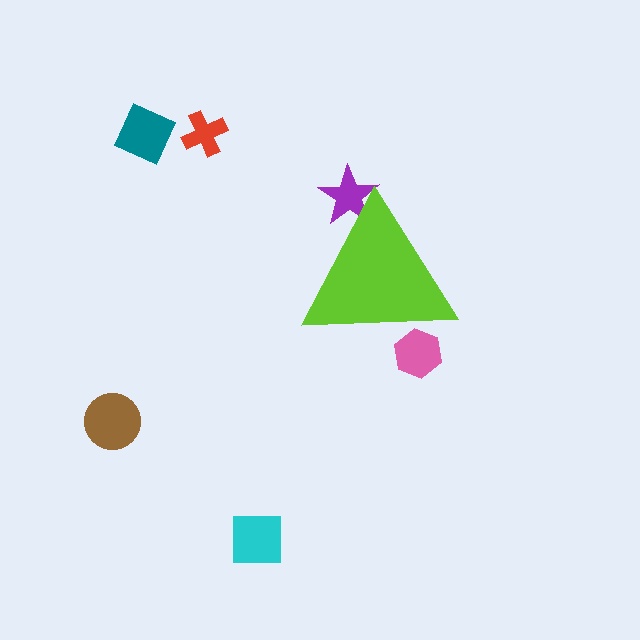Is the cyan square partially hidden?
No, the cyan square is fully visible.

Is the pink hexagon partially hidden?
Yes, the pink hexagon is partially hidden behind the lime triangle.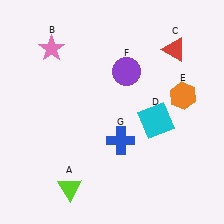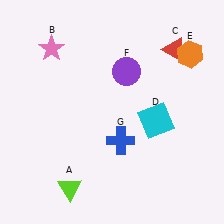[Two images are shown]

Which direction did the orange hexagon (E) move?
The orange hexagon (E) moved up.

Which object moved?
The orange hexagon (E) moved up.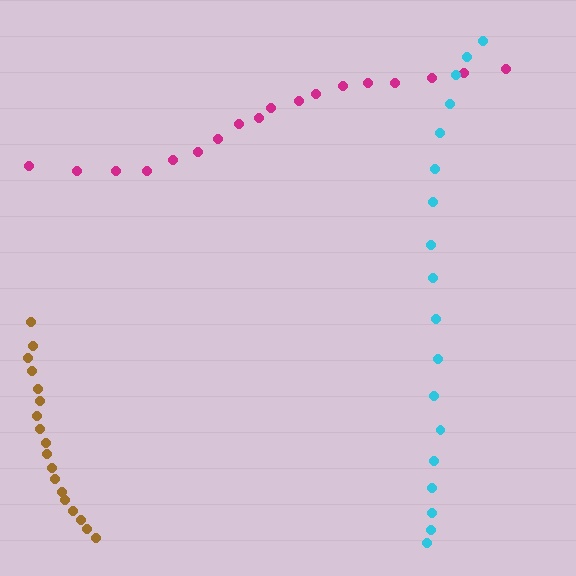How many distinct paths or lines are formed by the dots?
There are 3 distinct paths.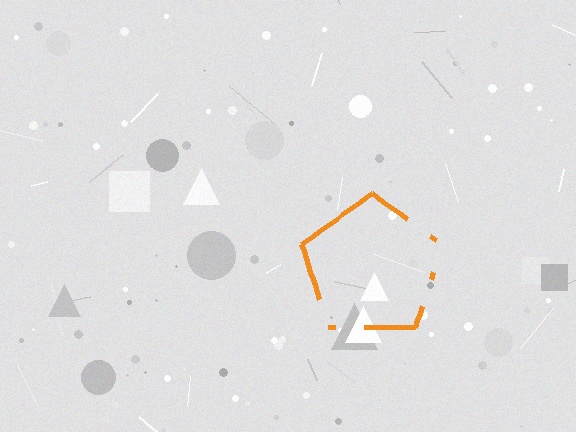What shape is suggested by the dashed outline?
The dashed outline suggests a pentagon.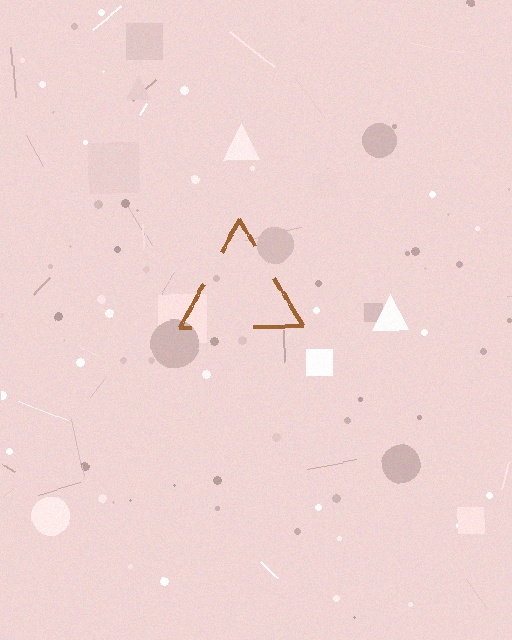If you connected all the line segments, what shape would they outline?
They would outline a triangle.